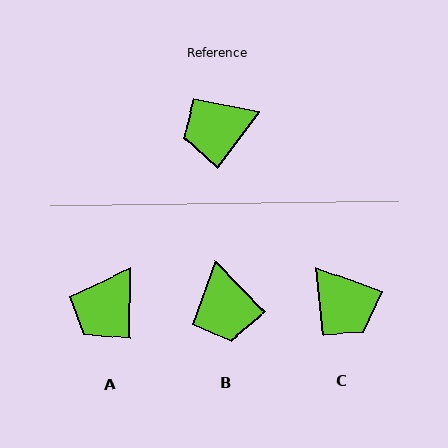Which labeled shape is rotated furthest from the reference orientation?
C, about 107 degrees away.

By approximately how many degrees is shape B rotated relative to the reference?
Approximately 81 degrees counter-clockwise.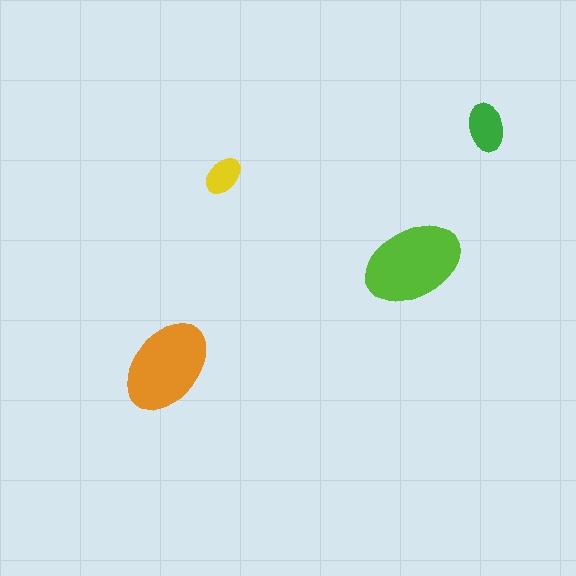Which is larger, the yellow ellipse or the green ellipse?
The green one.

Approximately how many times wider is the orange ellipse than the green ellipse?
About 2 times wider.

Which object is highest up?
The green ellipse is topmost.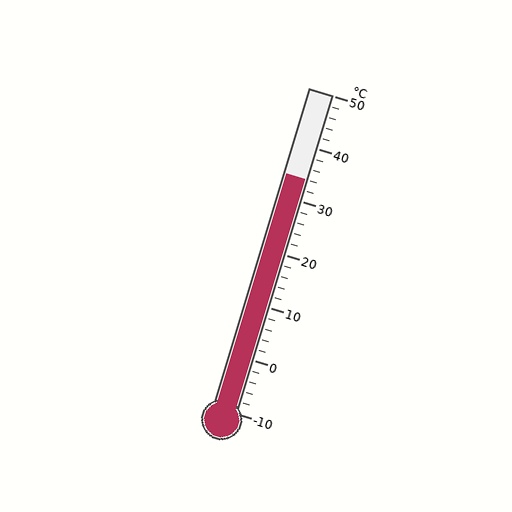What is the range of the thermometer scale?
The thermometer scale ranges from -10°C to 50°C.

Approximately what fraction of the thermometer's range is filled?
The thermometer is filled to approximately 75% of its range.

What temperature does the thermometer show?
The thermometer shows approximately 34°C.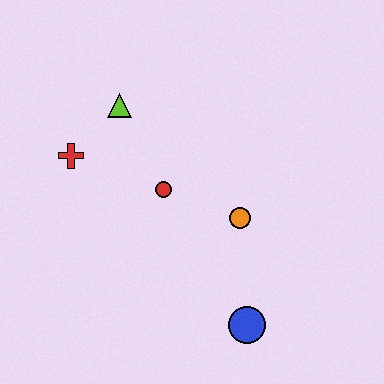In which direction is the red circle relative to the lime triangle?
The red circle is below the lime triangle.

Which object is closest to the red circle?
The orange circle is closest to the red circle.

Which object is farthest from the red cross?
The blue circle is farthest from the red cross.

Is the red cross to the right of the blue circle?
No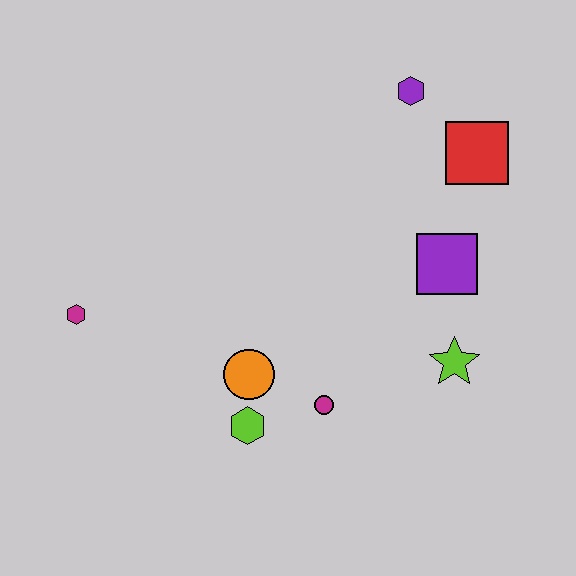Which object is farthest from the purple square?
The magenta hexagon is farthest from the purple square.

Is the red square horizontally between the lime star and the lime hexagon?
No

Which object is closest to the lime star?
The purple square is closest to the lime star.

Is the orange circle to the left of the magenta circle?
Yes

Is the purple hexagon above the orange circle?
Yes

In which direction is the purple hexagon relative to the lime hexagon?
The purple hexagon is above the lime hexagon.